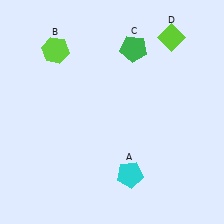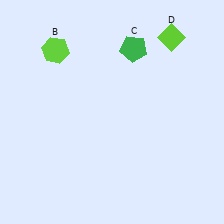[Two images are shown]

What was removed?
The cyan pentagon (A) was removed in Image 2.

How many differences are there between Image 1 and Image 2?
There is 1 difference between the two images.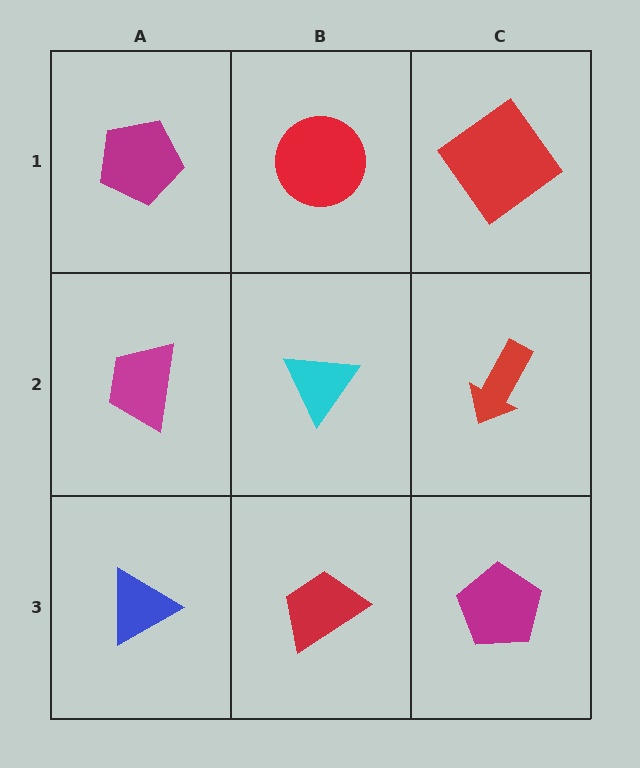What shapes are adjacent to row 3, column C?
A red arrow (row 2, column C), a red trapezoid (row 3, column B).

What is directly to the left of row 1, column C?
A red circle.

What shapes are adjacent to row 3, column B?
A cyan triangle (row 2, column B), a blue triangle (row 3, column A), a magenta pentagon (row 3, column C).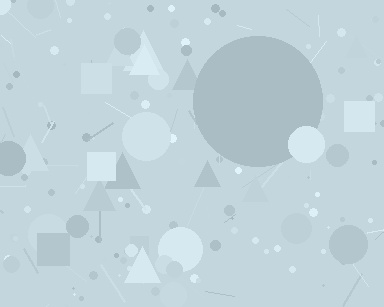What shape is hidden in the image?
A circle is hidden in the image.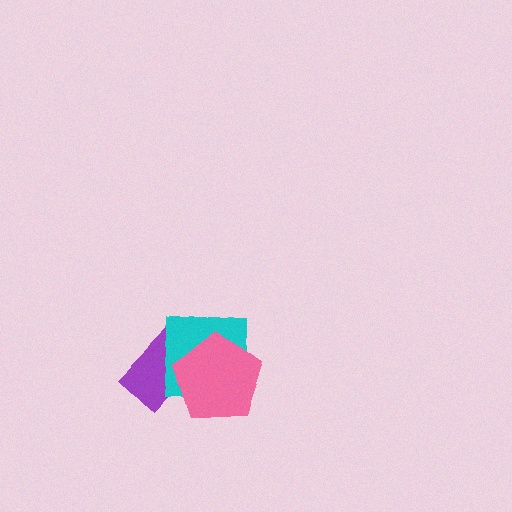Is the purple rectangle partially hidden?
Yes, it is partially covered by another shape.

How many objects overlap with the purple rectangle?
2 objects overlap with the purple rectangle.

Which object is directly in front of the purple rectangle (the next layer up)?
The cyan square is directly in front of the purple rectangle.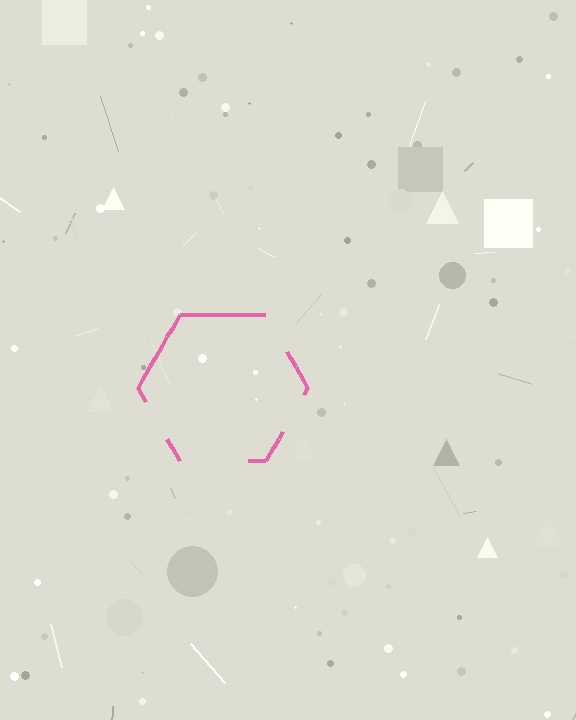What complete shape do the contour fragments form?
The contour fragments form a hexagon.